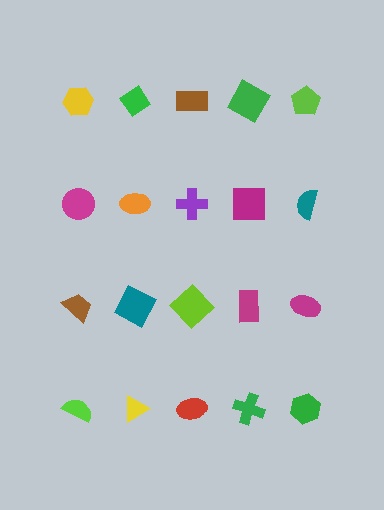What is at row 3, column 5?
A magenta ellipse.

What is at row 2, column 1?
A magenta circle.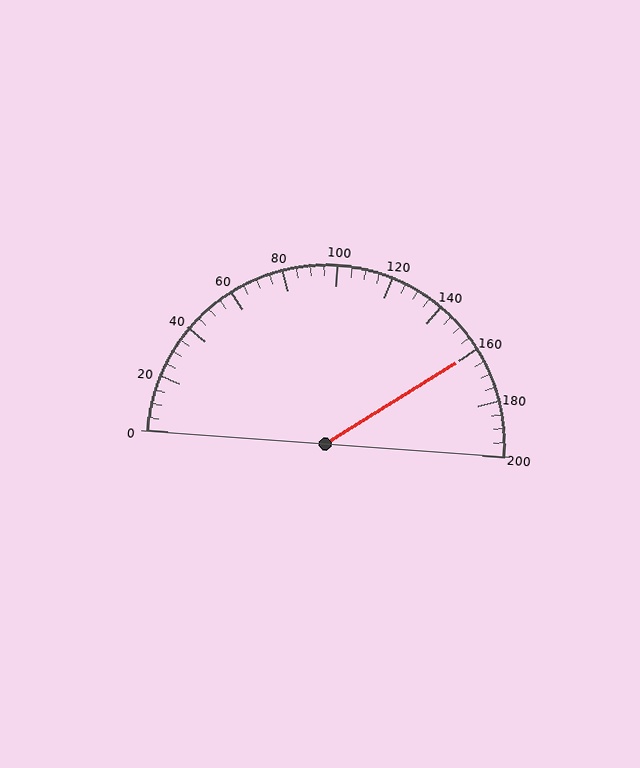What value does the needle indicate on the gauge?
The needle indicates approximately 160.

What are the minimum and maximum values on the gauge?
The gauge ranges from 0 to 200.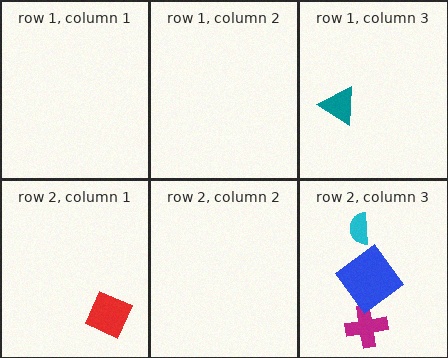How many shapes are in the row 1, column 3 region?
1.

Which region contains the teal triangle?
The row 1, column 3 region.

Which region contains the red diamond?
The row 2, column 1 region.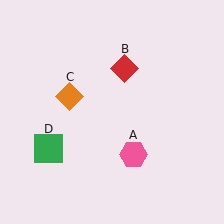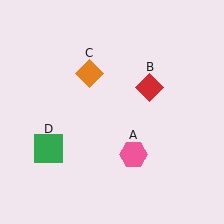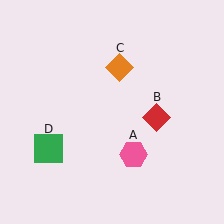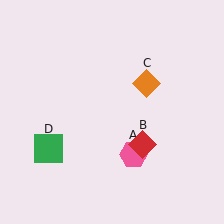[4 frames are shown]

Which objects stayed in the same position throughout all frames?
Pink hexagon (object A) and green square (object D) remained stationary.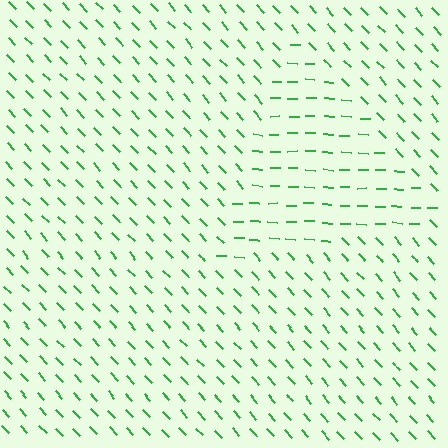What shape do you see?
I see a triangle.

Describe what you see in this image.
The image is filled with small green line segments. A triangle region in the image has lines oriented differently from the surrounding lines, creating a visible texture boundary.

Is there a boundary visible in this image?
Yes, there is a texture boundary formed by a change in line orientation.